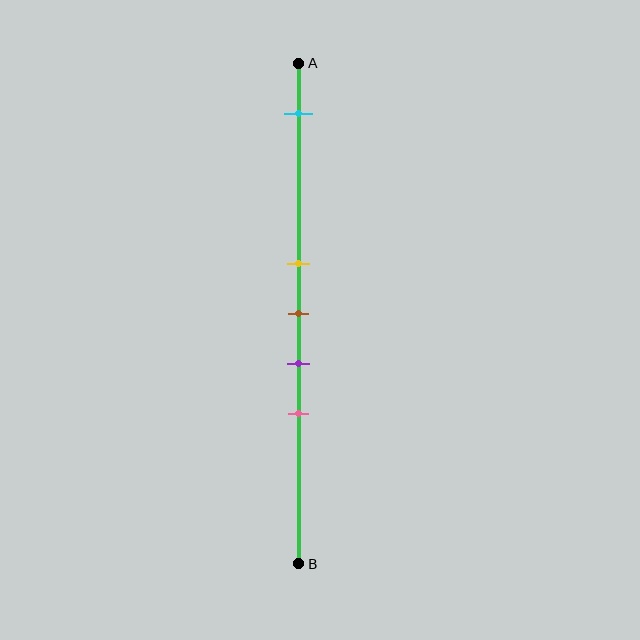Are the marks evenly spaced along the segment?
No, the marks are not evenly spaced.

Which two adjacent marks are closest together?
The yellow and brown marks are the closest adjacent pair.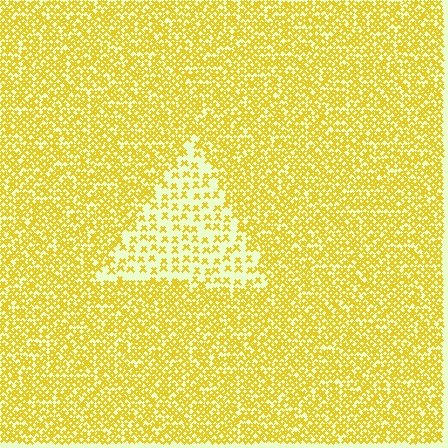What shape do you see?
I see a triangle.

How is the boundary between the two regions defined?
The boundary is defined by a change in element density (approximately 2.4x ratio). All elements are the same color, size, and shape.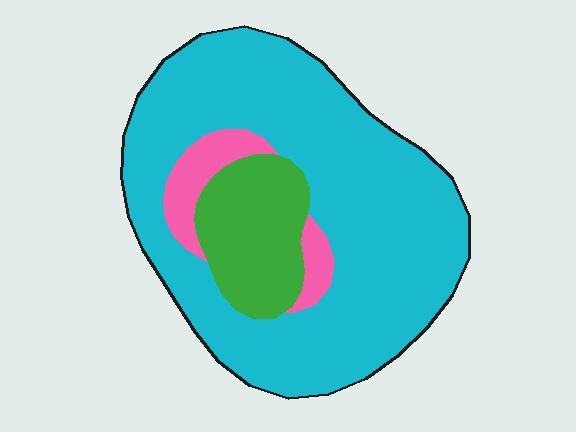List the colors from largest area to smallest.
From largest to smallest: cyan, green, pink.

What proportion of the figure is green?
Green covers around 15% of the figure.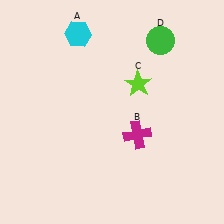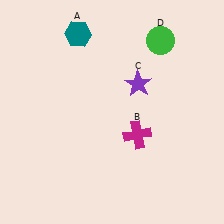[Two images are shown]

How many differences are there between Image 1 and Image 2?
There are 2 differences between the two images.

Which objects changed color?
A changed from cyan to teal. C changed from lime to purple.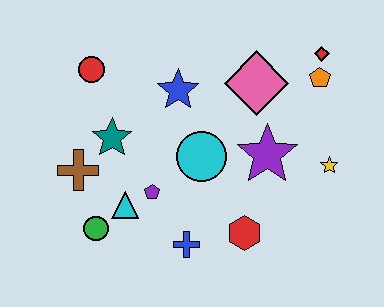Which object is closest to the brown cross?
The teal star is closest to the brown cross.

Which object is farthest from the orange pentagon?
The green circle is farthest from the orange pentagon.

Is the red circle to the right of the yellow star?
No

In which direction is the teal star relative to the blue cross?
The teal star is above the blue cross.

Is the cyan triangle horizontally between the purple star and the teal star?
Yes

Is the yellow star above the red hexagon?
Yes